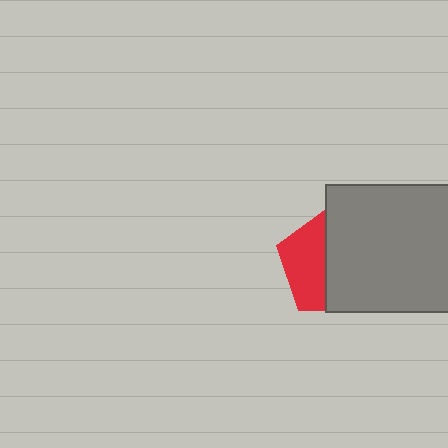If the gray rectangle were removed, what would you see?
You would see the complete red pentagon.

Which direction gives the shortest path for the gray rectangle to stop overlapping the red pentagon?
Moving right gives the shortest separation.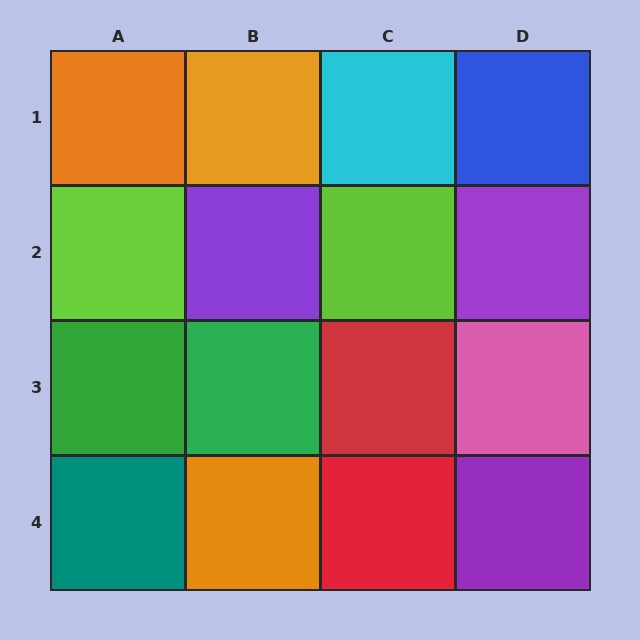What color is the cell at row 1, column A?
Orange.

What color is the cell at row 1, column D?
Blue.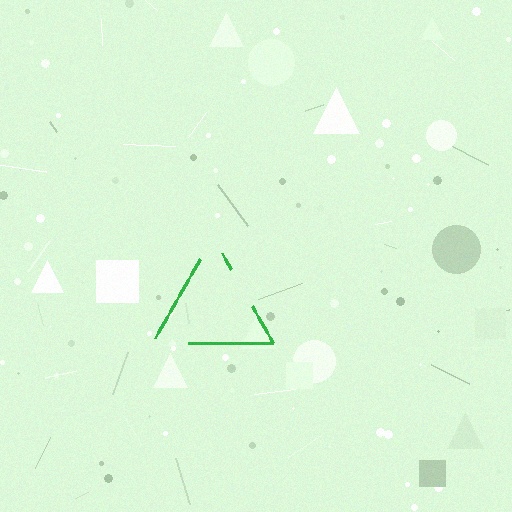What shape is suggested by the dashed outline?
The dashed outline suggests a triangle.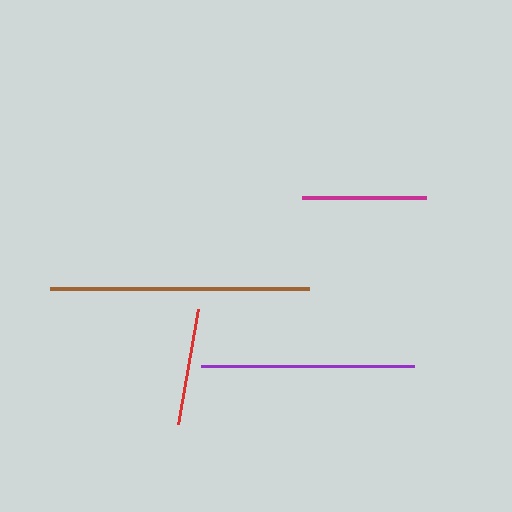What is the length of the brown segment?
The brown segment is approximately 258 pixels long.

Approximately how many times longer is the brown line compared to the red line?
The brown line is approximately 2.2 times the length of the red line.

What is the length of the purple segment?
The purple segment is approximately 214 pixels long.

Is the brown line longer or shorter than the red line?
The brown line is longer than the red line.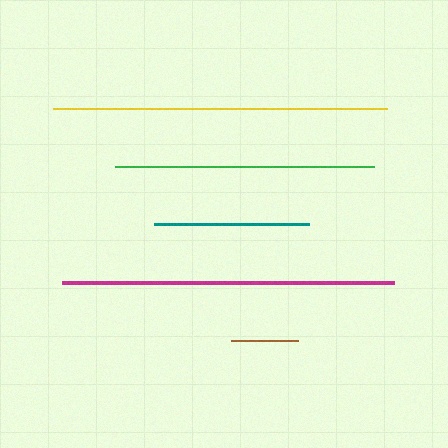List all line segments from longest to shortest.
From longest to shortest: yellow, magenta, green, teal, brown.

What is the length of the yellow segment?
The yellow segment is approximately 334 pixels long.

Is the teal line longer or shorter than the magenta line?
The magenta line is longer than the teal line.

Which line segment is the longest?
The yellow line is the longest at approximately 334 pixels.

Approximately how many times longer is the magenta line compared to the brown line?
The magenta line is approximately 4.9 times the length of the brown line.